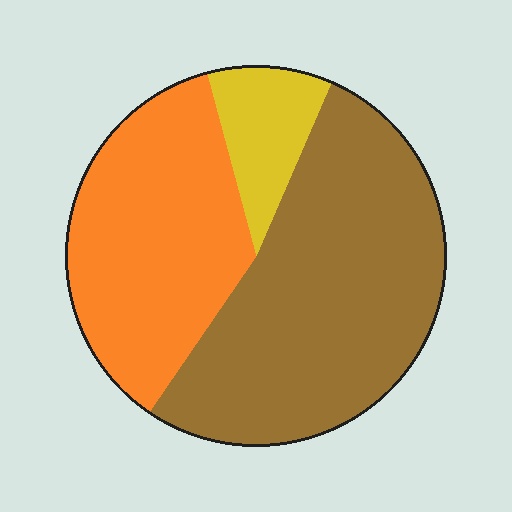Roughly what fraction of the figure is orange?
Orange covers roughly 35% of the figure.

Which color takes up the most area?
Brown, at roughly 55%.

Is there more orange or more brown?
Brown.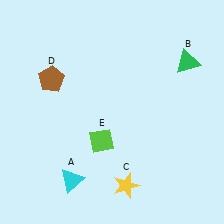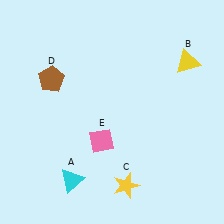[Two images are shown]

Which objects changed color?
B changed from green to yellow. E changed from lime to pink.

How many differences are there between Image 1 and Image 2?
There are 2 differences between the two images.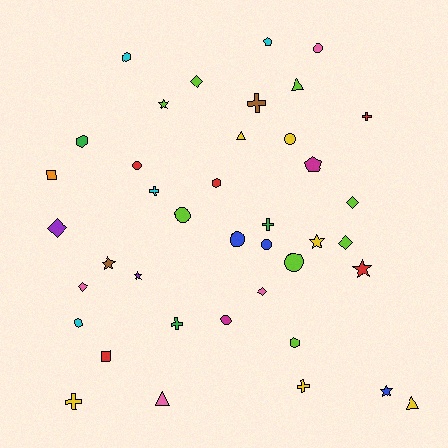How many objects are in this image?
There are 40 objects.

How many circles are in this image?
There are 8 circles.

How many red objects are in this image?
There are 5 red objects.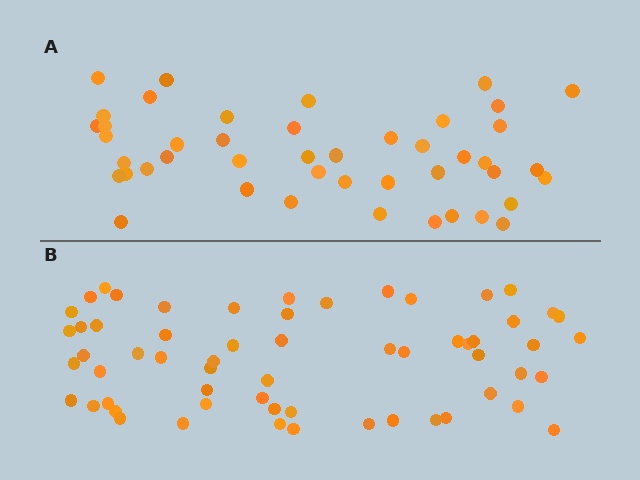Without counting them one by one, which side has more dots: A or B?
Region B (the bottom region) has more dots.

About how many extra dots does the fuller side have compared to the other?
Region B has approximately 15 more dots than region A.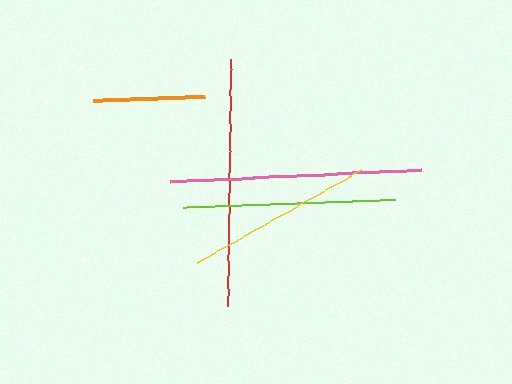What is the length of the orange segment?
The orange segment is approximately 113 pixels long.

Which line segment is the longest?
The pink line is the longest at approximately 252 pixels.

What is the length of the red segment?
The red segment is approximately 247 pixels long.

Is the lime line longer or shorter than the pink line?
The pink line is longer than the lime line.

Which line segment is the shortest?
The orange line is the shortest at approximately 113 pixels.